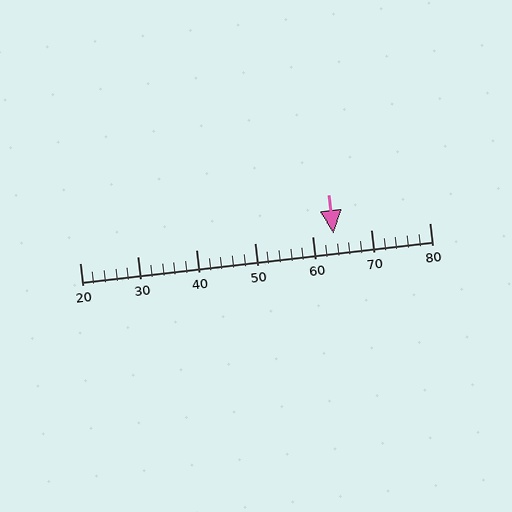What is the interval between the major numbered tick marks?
The major tick marks are spaced 10 units apart.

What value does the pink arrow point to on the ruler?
The pink arrow points to approximately 64.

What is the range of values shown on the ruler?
The ruler shows values from 20 to 80.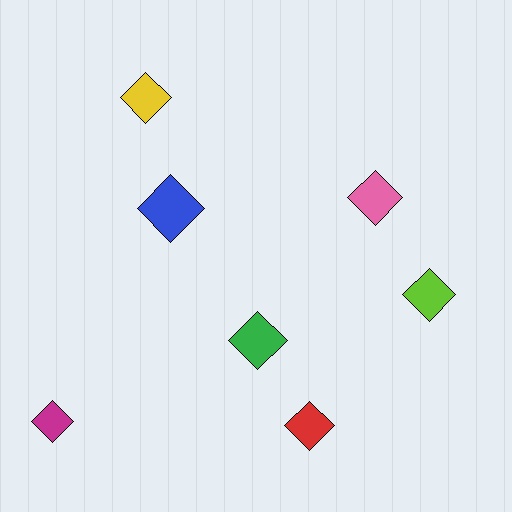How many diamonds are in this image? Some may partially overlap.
There are 7 diamonds.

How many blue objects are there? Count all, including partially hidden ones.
There is 1 blue object.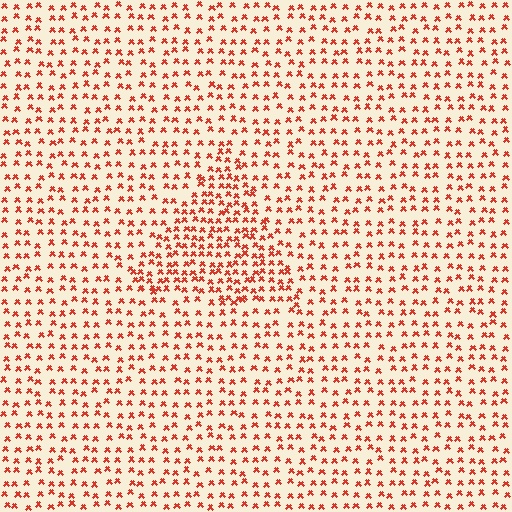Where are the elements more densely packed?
The elements are more densely packed inside the triangle boundary.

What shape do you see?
I see a triangle.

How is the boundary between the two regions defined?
The boundary is defined by a change in element density (approximately 1.7x ratio). All elements are the same color, size, and shape.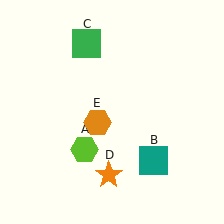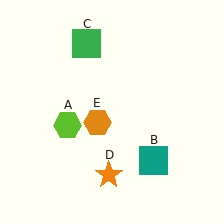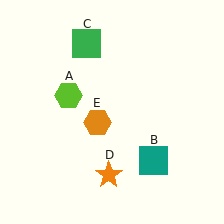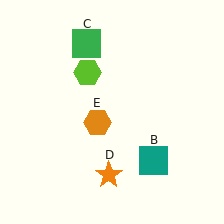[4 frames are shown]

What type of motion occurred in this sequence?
The lime hexagon (object A) rotated clockwise around the center of the scene.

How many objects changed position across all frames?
1 object changed position: lime hexagon (object A).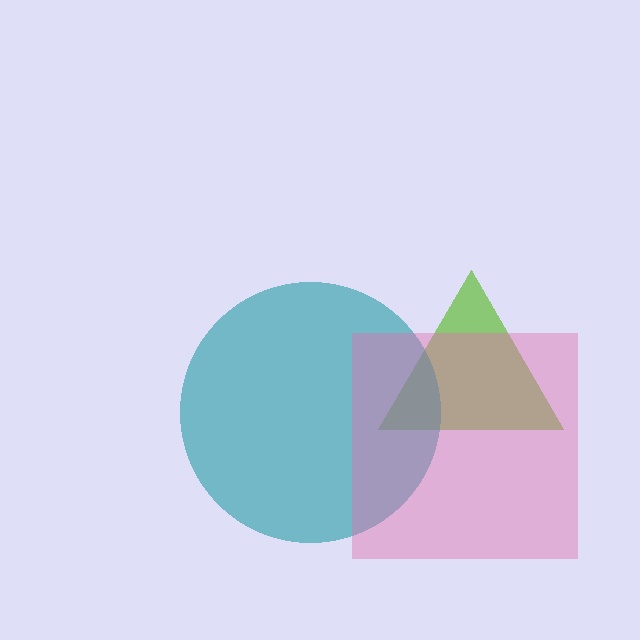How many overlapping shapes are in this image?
There are 3 overlapping shapes in the image.